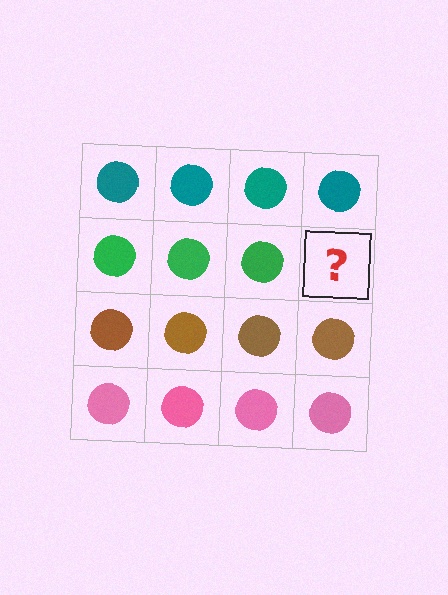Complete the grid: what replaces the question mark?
The question mark should be replaced with a green circle.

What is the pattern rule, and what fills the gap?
The rule is that each row has a consistent color. The gap should be filled with a green circle.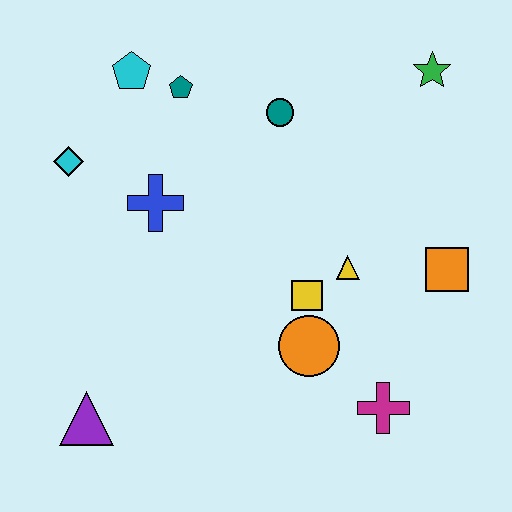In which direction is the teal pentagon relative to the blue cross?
The teal pentagon is above the blue cross.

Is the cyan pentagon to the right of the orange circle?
No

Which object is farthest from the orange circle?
The cyan pentagon is farthest from the orange circle.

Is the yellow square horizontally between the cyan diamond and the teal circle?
No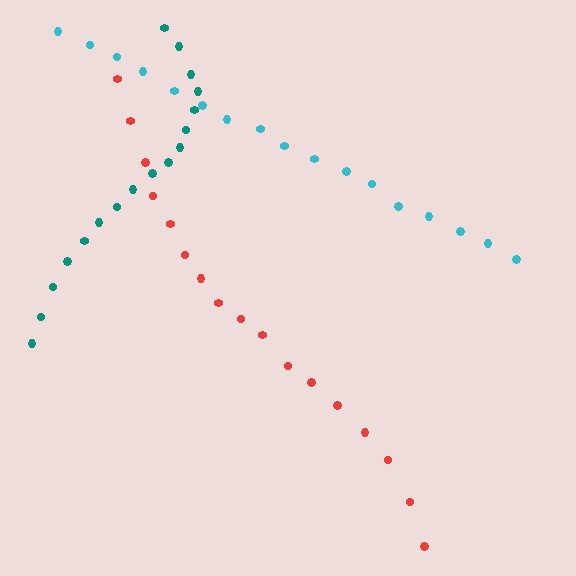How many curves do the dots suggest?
There are 3 distinct paths.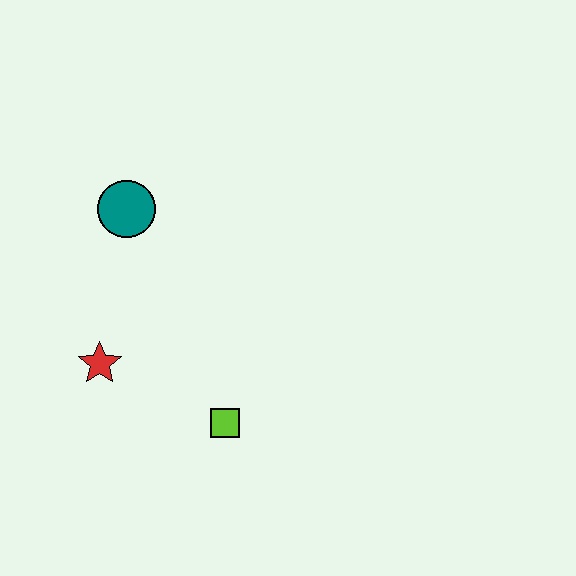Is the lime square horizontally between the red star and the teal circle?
No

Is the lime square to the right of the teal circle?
Yes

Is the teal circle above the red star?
Yes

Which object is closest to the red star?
The lime square is closest to the red star.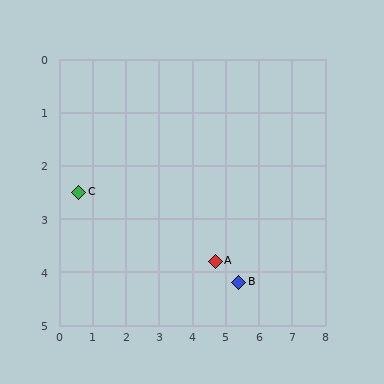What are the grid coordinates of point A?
Point A is at approximately (4.7, 3.8).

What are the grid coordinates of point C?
Point C is at approximately (0.6, 2.5).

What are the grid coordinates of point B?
Point B is at approximately (5.4, 4.2).